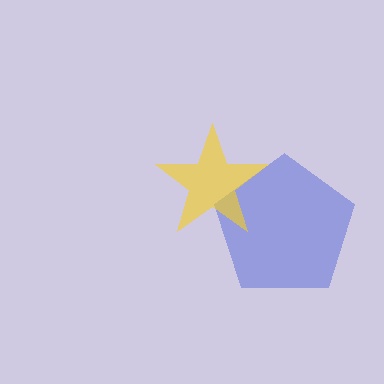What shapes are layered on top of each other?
The layered shapes are: a blue pentagon, a yellow star.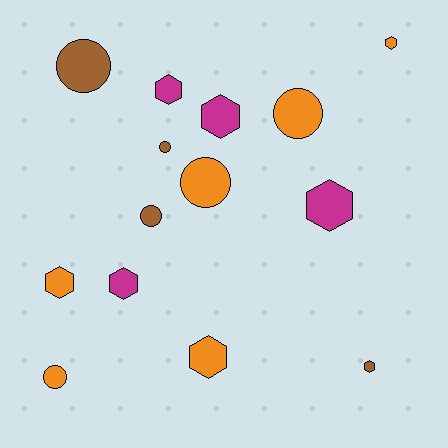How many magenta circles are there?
There are no magenta circles.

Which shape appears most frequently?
Hexagon, with 8 objects.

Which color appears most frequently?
Orange, with 6 objects.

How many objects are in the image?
There are 14 objects.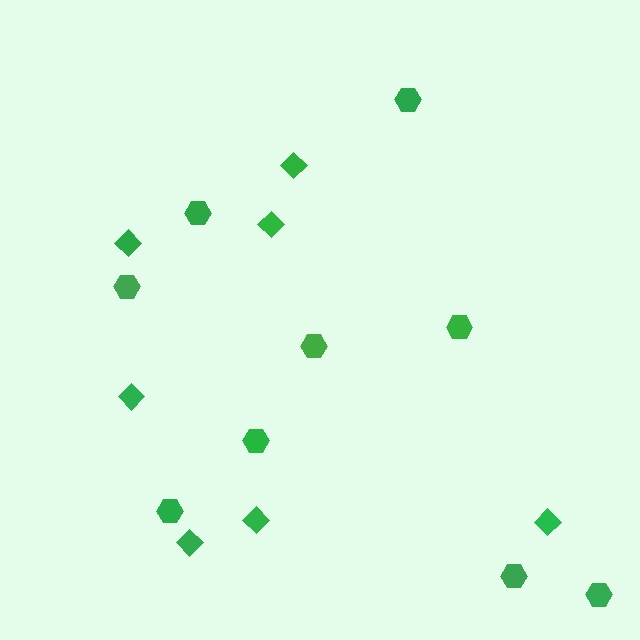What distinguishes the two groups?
There are 2 groups: one group of hexagons (9) and one group of diamonds (7).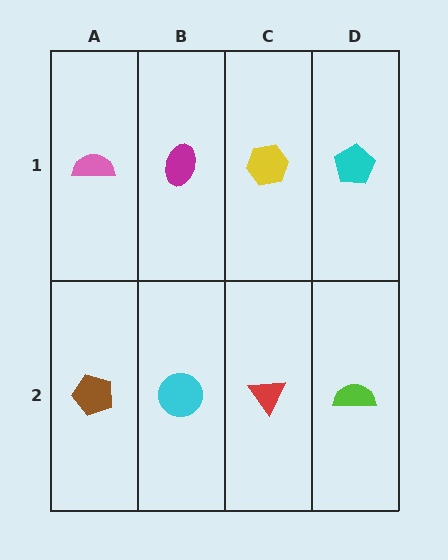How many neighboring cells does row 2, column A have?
2.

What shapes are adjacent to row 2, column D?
A cyan pentagon (row 1, column D), a red triangle (row 2, column C).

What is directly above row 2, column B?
A magenta ellipse.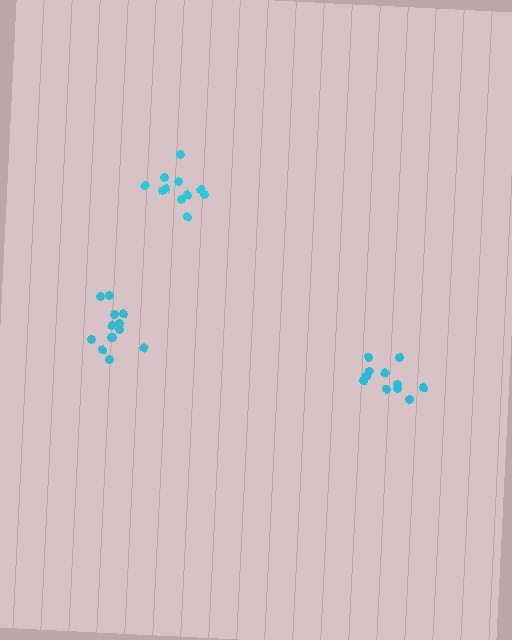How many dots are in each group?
Group 1: 11 dots, Group 2: 13 dots, Group 3: 11 dots (35 total).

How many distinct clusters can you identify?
There are 3 distinct clusters.